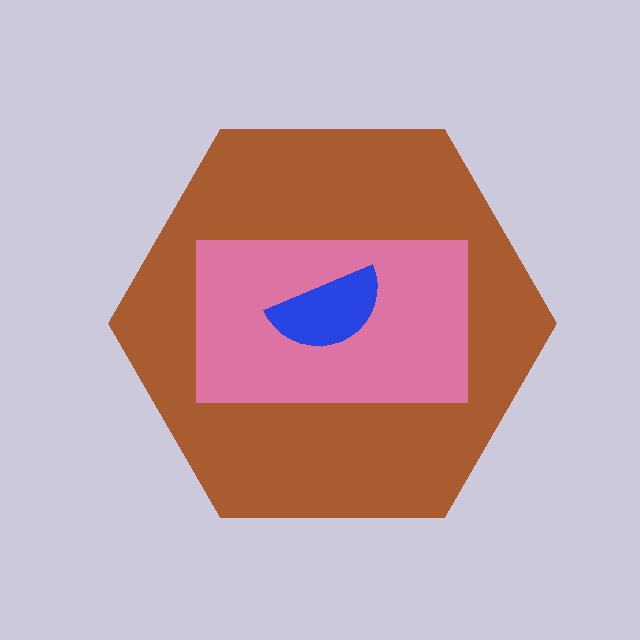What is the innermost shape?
The blue semicircle.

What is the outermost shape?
The brown hexagon.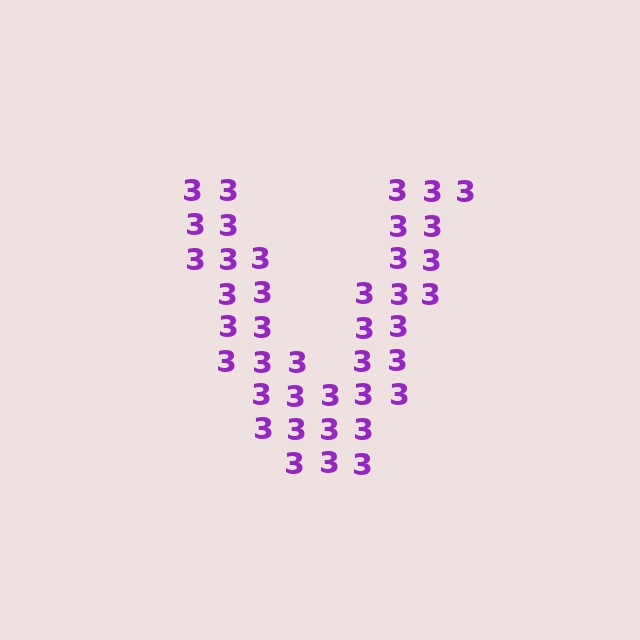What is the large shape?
The large shape is the letter V.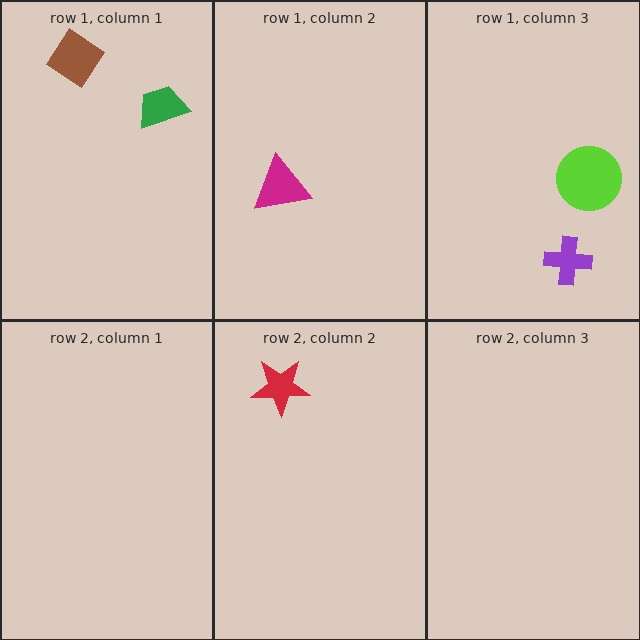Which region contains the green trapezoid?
The row 1, column 1 region.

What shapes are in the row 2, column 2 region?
The red star.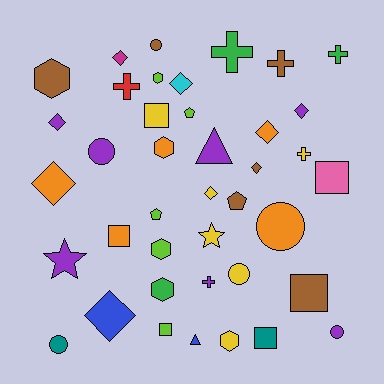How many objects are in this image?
There are 40 objects.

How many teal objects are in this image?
There are 2 teal objects.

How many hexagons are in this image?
There are 6 hexagons.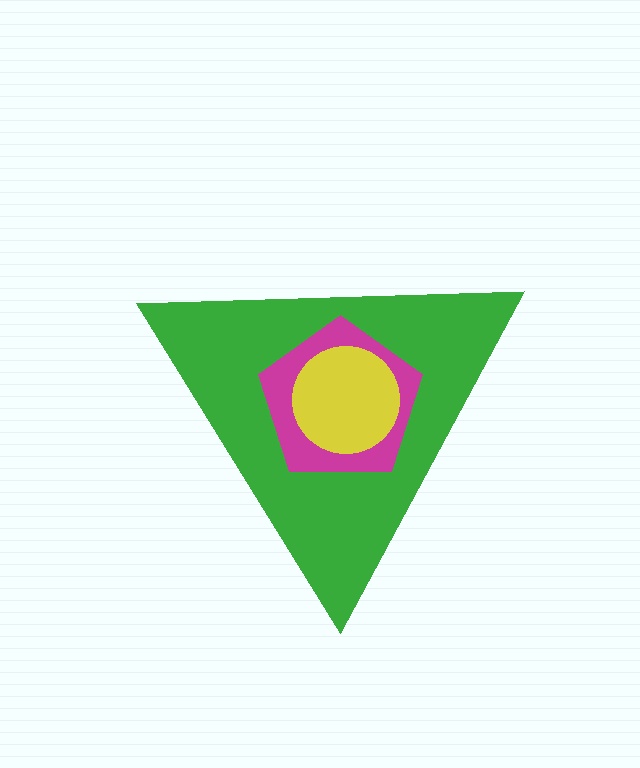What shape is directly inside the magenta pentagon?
The yellow circle.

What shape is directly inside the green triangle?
The magenta pentagon.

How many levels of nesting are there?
3.